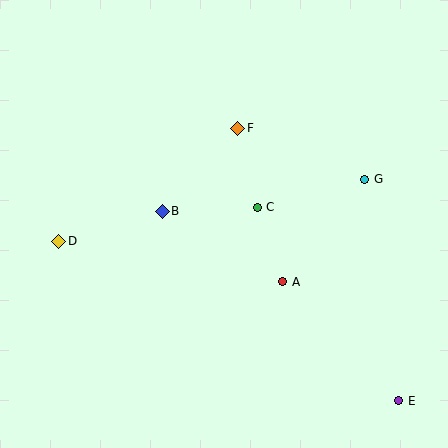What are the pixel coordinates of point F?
Point F is at (238, 128).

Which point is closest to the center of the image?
Point C at (257, 207) is closest to the center.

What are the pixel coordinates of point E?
Point E is at (398, 401).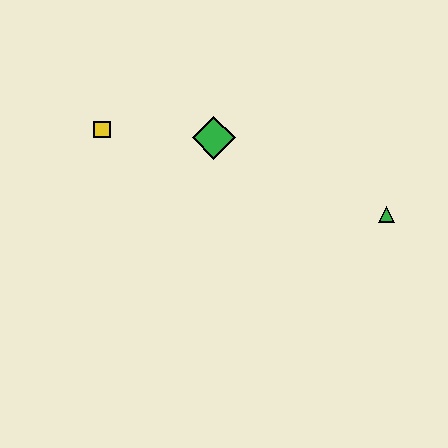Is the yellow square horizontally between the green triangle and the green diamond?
No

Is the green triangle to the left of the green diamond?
No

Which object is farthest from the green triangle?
The yellow square is farthest from the green triangle.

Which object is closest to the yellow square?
The green diamond is closest to the yellow square.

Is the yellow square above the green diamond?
Yes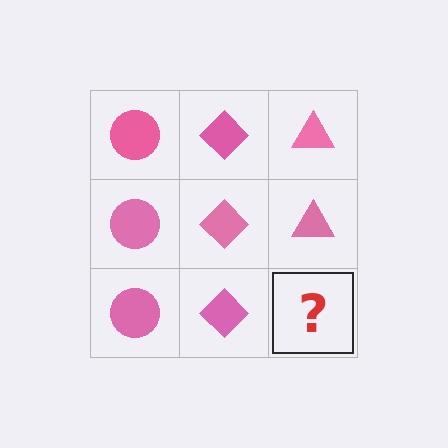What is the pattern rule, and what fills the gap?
The rule is that each column has a consistent shape. The gap should be filled with a pink triangle.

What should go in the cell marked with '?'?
The missing cell should contain a pink triangle.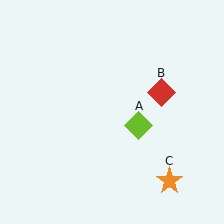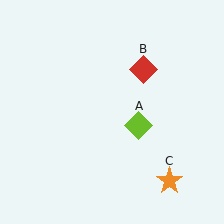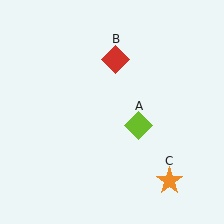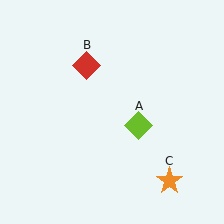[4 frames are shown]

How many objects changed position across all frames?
1 object changed position: red diamond (object B).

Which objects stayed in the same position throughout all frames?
Lime diamond (object A) and orange star (object C) remained stationary.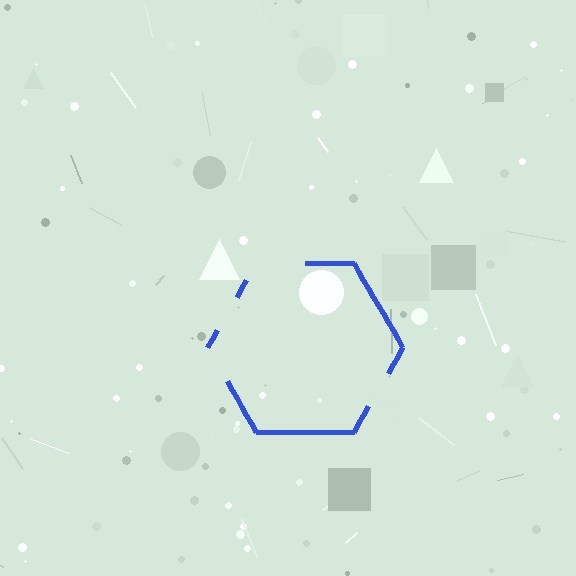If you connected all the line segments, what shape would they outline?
They would outline a hexagon.